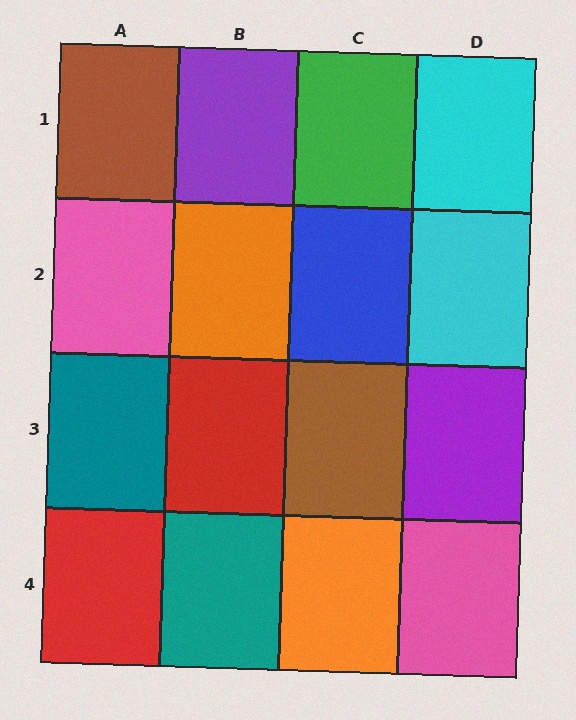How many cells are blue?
1 cell is blue.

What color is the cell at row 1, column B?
Purple.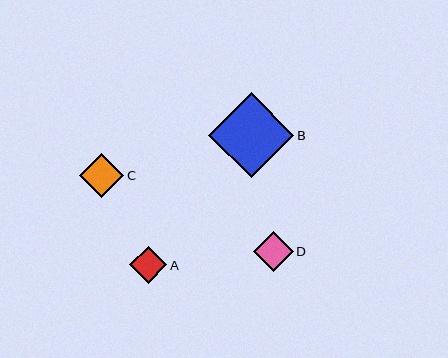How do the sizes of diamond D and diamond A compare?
Diamond D and diamond A are approximately the same size.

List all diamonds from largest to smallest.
From largest to smallest: B, C, D, A.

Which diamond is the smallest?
Diamond A is the smallest with a size of approximately 37 pixels.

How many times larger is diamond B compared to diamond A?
Diamond B is approximately 2.3 times the size of diamond A.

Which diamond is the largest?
Diamond B is the largest with a size of approximately 85 pixels.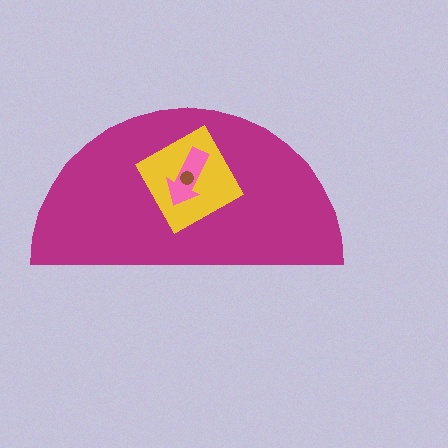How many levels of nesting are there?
4.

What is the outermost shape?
The magenta semicircle.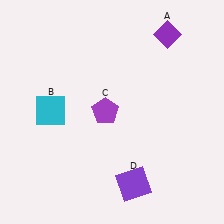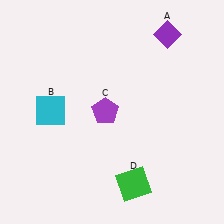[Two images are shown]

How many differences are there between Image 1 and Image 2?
There is 1 difference between the two images.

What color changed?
The square (D) changed from purple in Image 1 to green in Image 2.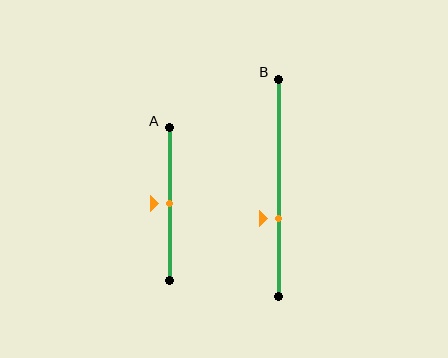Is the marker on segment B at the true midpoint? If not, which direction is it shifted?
No, the marker on segment B is shifted downward by about 14% of the segment length.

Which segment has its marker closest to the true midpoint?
Segment A has its marker closest to the true midpoint.